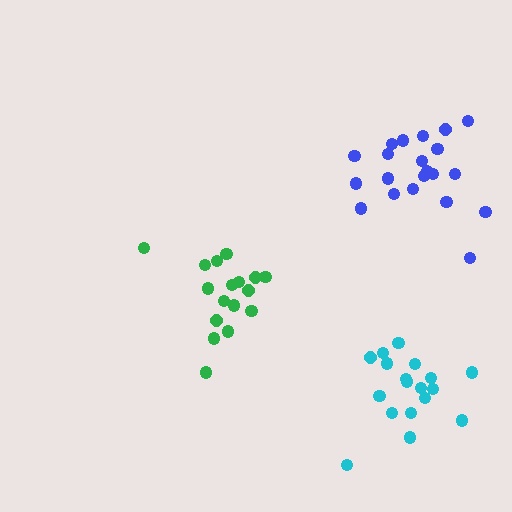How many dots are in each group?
Group 1: 17 dots, Group 2: 18 dots, Group 3: 21 dots (56 total).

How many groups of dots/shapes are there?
There are 3 groups.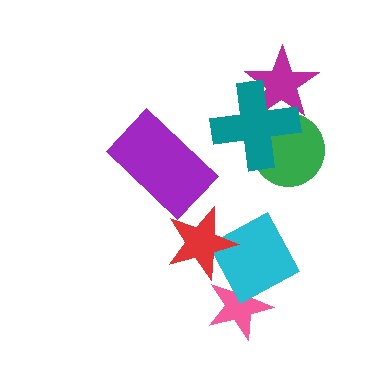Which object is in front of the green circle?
The teal cross is in front of the green circle.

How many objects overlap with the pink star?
1 object overlaps with the pink star.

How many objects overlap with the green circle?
2 objects overlap with the green circle.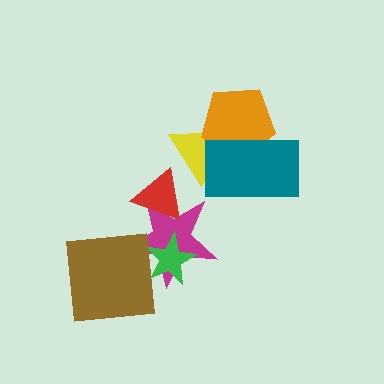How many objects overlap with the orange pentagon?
2 objects overlap with the orange pentagon.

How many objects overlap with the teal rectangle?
2 objects overlap with the teal rectangle.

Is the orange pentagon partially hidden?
Yes, it is partially covered by another shape.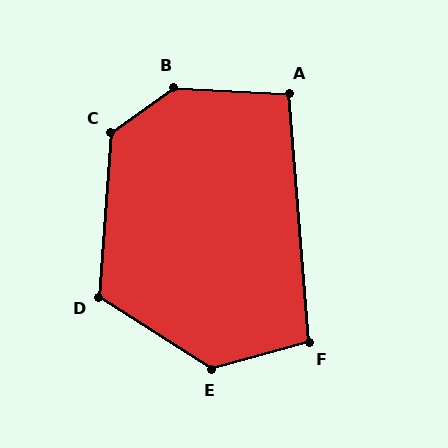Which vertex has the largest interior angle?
B, at approximately 141 degrees.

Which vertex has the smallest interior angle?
A, at approximately 98 degrees.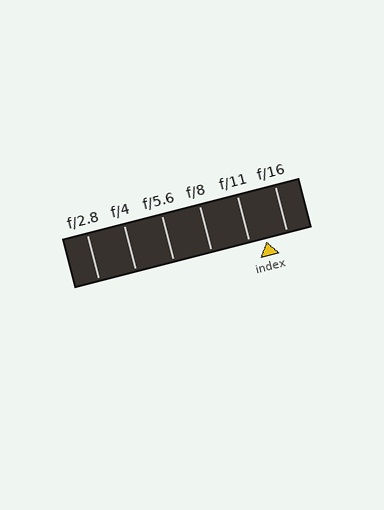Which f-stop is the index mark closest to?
The index mark is closest to f/11.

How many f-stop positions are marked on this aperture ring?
There are 6 f-stop positions marked.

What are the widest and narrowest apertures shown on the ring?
The widest aperture shown is f/2.8 and the narrowest is f/16.